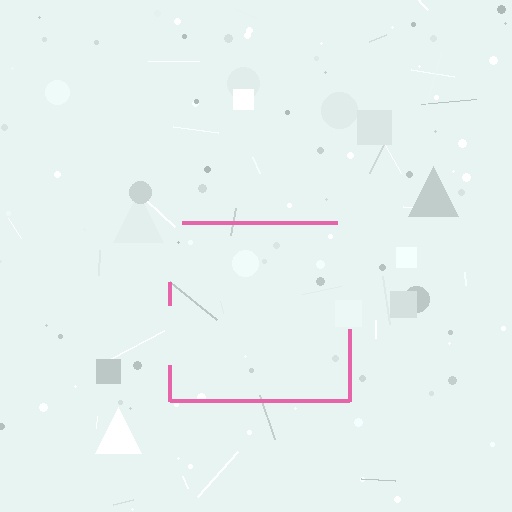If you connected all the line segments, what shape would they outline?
They would outline a square.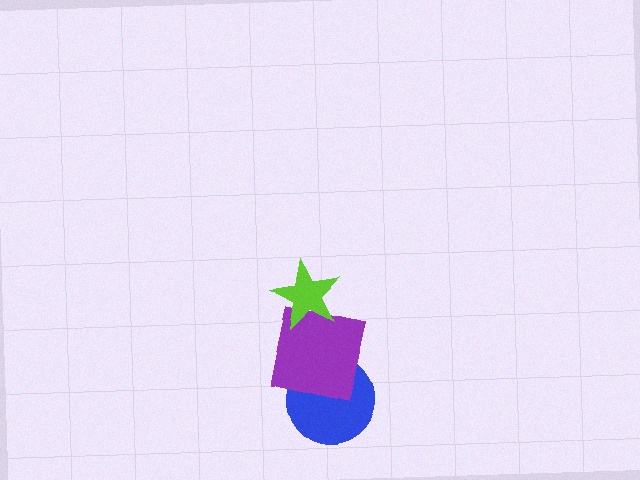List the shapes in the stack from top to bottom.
From top to bottom: the lime star, the purple square, the blue circle.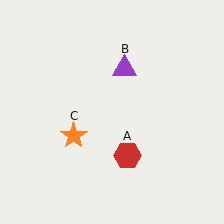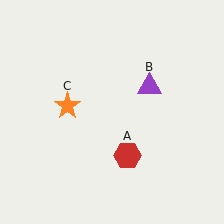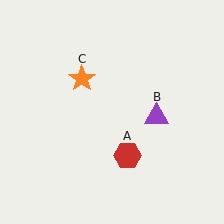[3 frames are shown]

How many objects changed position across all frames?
2 objects changed position: purple triangle (object B), orange star (object C).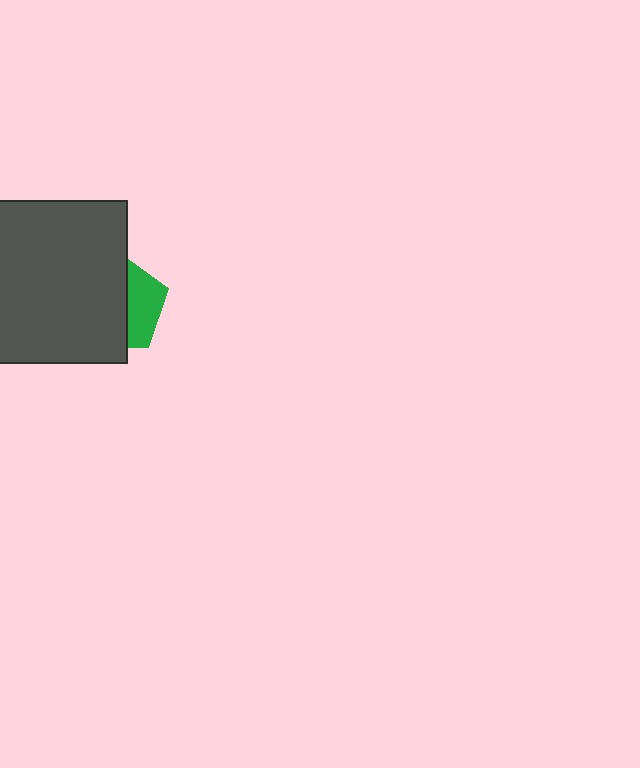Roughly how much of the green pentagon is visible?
A small part of it is visible (roughly 37%).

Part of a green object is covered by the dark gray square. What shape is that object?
It is a pentagon.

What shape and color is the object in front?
The object in front is a dark gray square.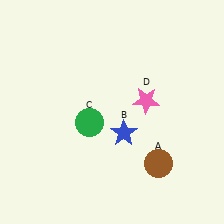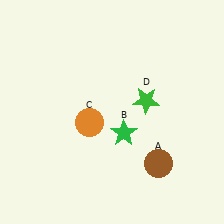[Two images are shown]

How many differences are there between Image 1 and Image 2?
There are 3 differences between the two images.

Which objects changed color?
B changed from blue to green. C changed from green to orange. D changed from pink to green.